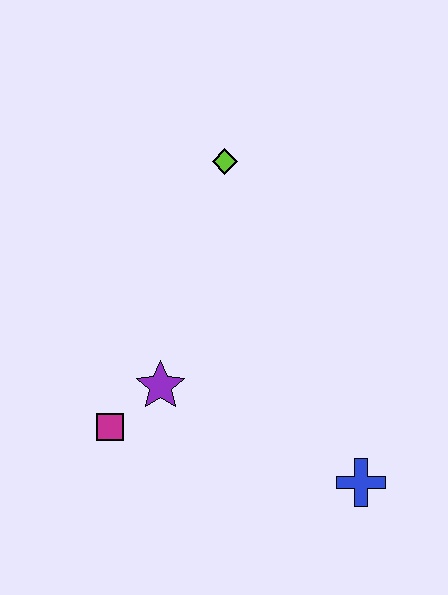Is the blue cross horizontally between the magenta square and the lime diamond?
No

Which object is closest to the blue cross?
The purple star is closest to the blue cross.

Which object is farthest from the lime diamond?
The blue cross is farthest from the lime diamond.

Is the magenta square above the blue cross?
Yes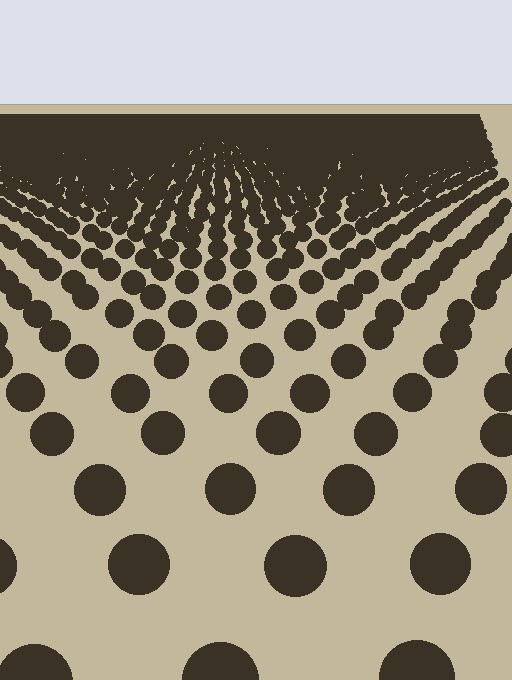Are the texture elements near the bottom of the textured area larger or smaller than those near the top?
Larger. Near the bottom, elements are closer to the viewer and appear at a bigger on-screen size.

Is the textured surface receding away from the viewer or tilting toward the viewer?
The surface is receding away from the viewer. Texture elements get smaller and denser toward the top.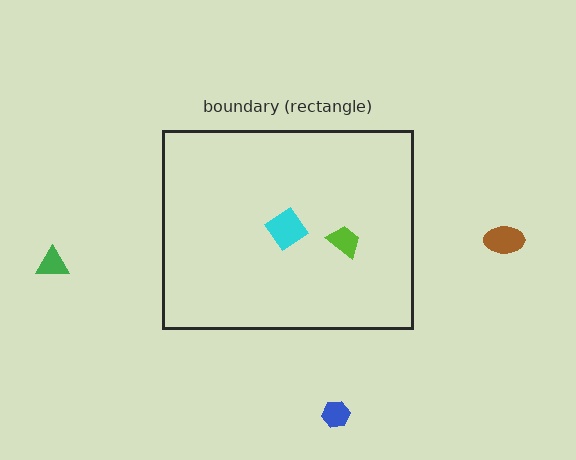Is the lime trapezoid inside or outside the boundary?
Inside.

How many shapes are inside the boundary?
2 inside, 3 outside.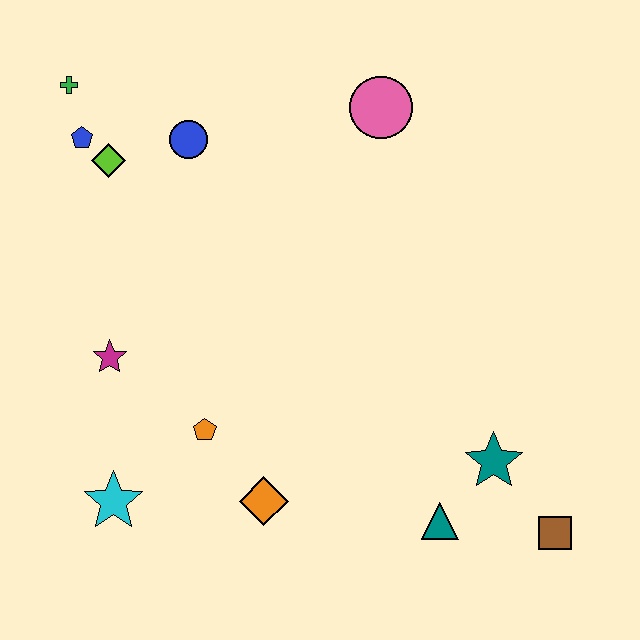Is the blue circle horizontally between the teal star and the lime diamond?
Yes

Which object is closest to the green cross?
The blue pentagon is closest to the green cross.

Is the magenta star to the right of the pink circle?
No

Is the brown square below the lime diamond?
Yes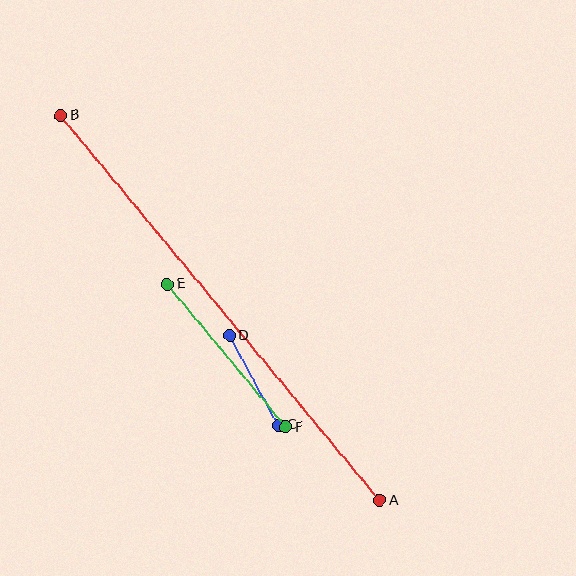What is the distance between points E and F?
The distance is approximately 186 pixels.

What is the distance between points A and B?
The distance is approximately 500 pixels.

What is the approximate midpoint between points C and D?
The midpoint is at approximately (254, 380) pixels.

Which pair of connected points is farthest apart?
Points A and B are farthest apart.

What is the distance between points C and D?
The distance is approximately 102 pixels.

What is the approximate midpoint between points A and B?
The midpoint is at approximately (220, 308) pixels.